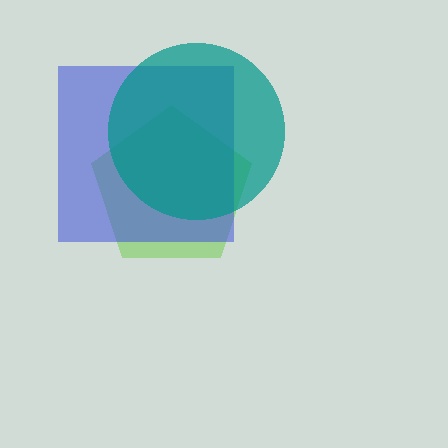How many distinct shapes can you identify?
There are 3 distinct shapes: a lime pentagon, a blue square, a teal circle.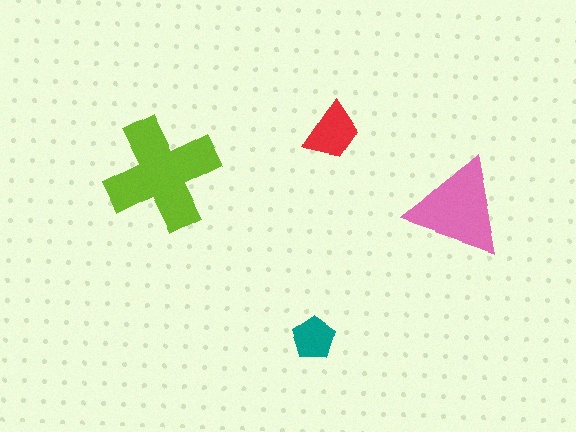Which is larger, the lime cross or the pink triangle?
The lime cross.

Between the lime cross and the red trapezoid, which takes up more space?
The lime cross.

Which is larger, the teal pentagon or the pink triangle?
The pink triangle.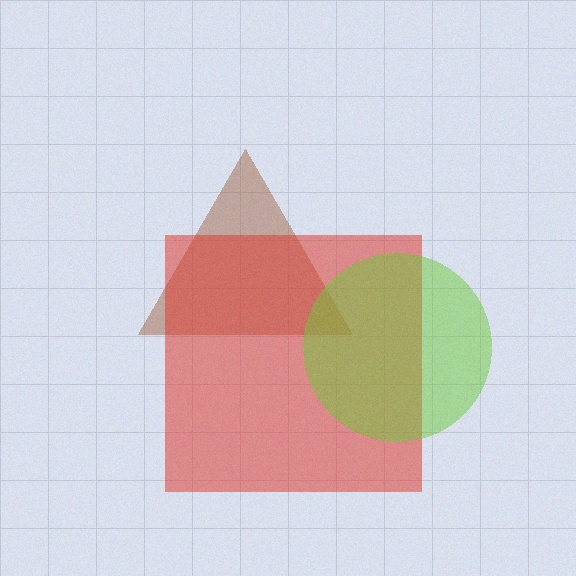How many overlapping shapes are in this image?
There are 3 overlapping shapes in the image.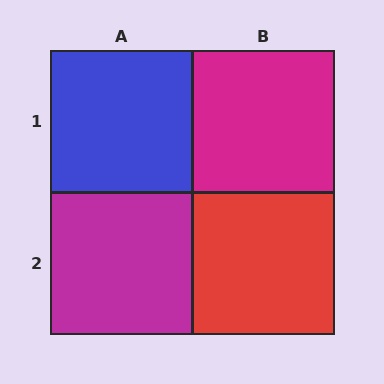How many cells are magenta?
2 cells are magenta.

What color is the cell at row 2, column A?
Magenta.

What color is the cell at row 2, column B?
Red.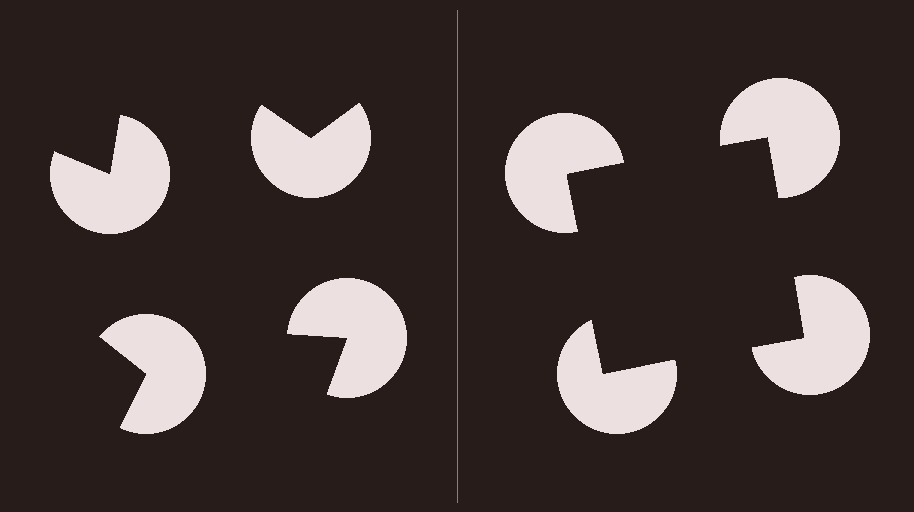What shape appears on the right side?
An illusory square.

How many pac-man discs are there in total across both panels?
8 — 4 on each side.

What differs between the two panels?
The pac-man discs are positioned identically on both sides; only the wedge orientations differ. On the right they align to a square; on the left they are misaligned.